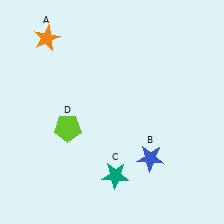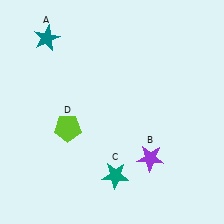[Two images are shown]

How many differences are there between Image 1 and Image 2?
There are 2 differences between the two images.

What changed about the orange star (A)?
In Image 1, A is orange. In Image 2, it changed to teal.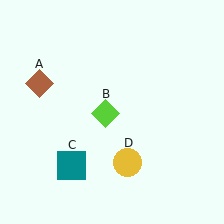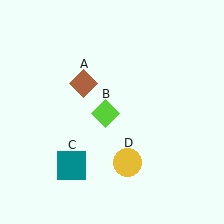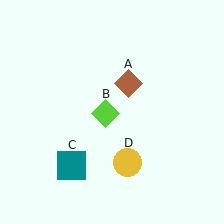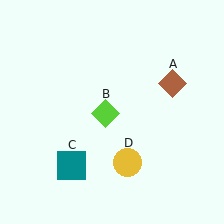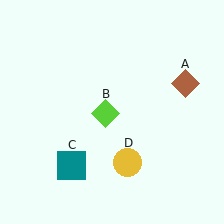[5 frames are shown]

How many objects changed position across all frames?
1 object changed position: brown diamond (object A).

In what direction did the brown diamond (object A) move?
The brown diamond (object A) moved right.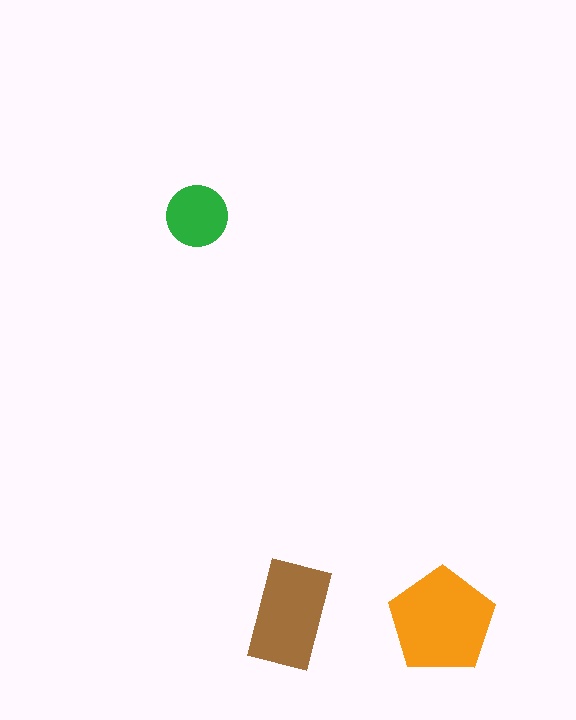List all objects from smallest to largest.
The green circle, the brown rectangle, the orange pentagon.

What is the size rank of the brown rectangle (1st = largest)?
2nd.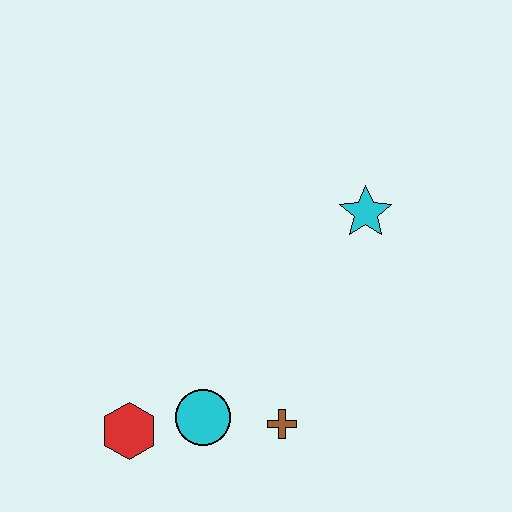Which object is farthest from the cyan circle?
The cyan star is farthest from the cyan circle.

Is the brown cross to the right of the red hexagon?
Yes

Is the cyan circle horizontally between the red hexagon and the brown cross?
Yes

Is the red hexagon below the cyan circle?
Yes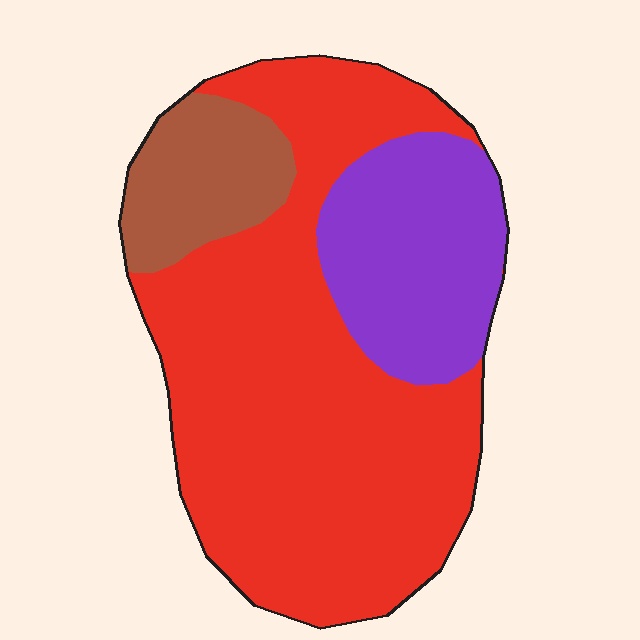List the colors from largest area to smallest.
From largest to smallest: red, purple, brown.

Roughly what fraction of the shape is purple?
Purple takes up between a sixth and a third of the shape.